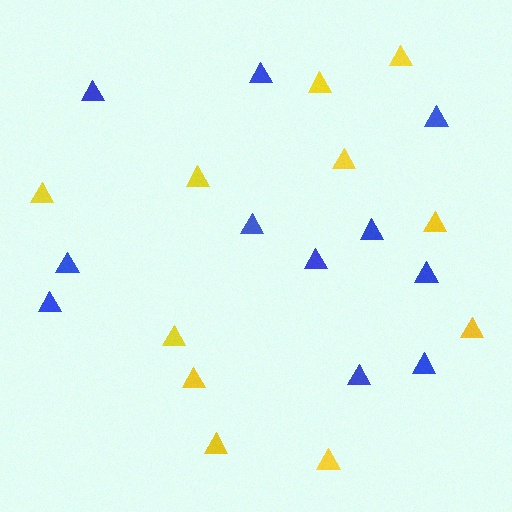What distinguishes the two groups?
There are 2 groups: one group of blue triangles (11) and one group of yellow triangles (11).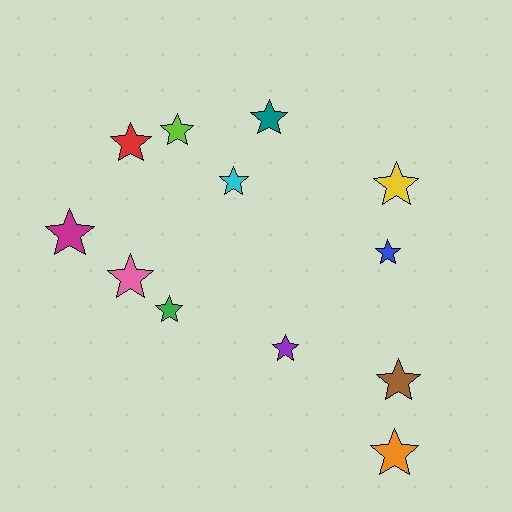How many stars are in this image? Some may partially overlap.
There are 12 stars.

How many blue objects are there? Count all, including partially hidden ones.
There is 1 blue object.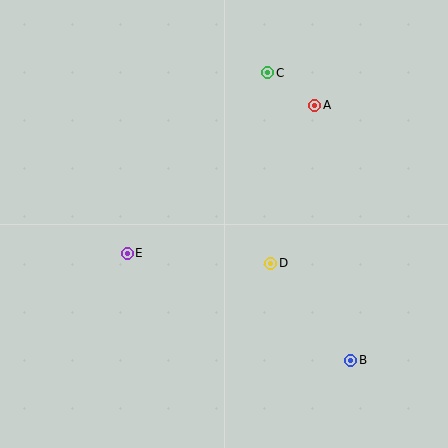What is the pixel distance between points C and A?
The distance between C and A is 57 pixels.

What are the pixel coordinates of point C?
Point C is at (268, 73).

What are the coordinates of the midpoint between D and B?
The midpoint between D and B is at (311, 312).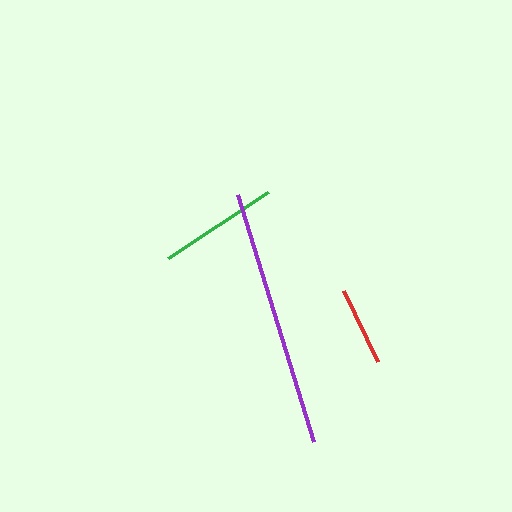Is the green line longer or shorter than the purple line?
The purple line is longer than the green line.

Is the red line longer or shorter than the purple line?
The purple line is longer than the red line.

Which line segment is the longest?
The purple line is the longest at approximately 259 pixels.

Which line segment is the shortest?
The red line is the shortest at approximately 79 pixels.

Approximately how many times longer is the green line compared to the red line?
The green line is approximately 1.5 times the length of the red line.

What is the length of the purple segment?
The purple segment is approximately 259 pixels long.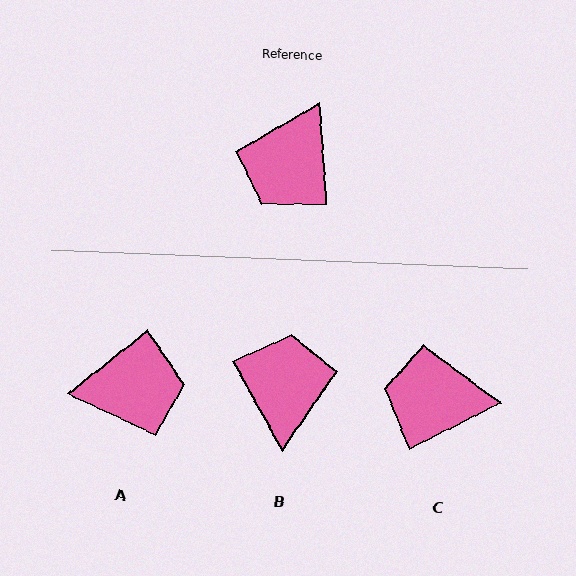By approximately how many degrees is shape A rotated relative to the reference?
Approximately 125 degrees counter-clockwise.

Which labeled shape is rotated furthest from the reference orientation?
B, about 155 degrees away.